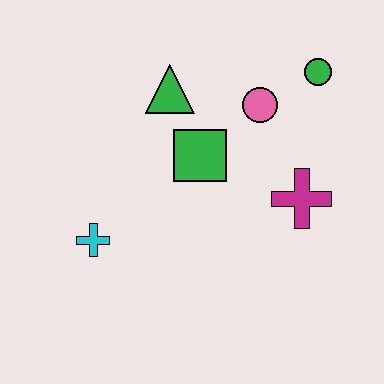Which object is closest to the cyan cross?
The green square is closest to the cyan cross.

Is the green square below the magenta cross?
No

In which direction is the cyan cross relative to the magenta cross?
The cyan cross is to the left of the magenta cross.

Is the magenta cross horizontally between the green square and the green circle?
Yes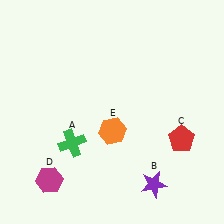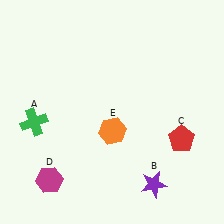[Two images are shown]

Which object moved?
The green cross (A) moved left.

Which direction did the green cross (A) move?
The green cross (A) moved left.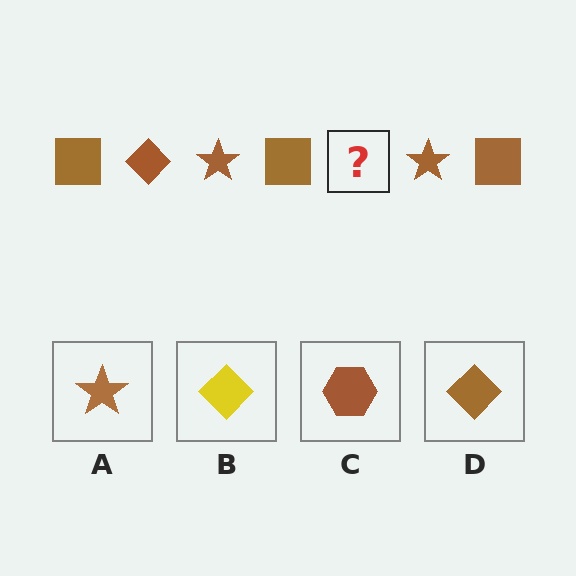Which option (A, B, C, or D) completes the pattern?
D.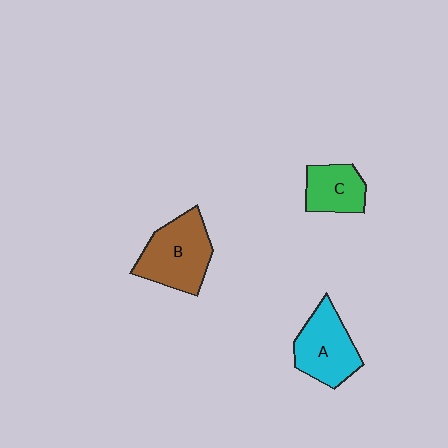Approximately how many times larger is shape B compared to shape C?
Approximately 1.6 times.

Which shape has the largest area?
Shape B (brown).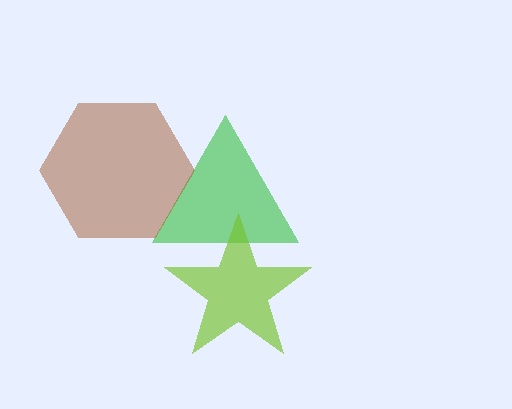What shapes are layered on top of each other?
The layered shapes are: a green triangle, a brown hexagon, a lime star.